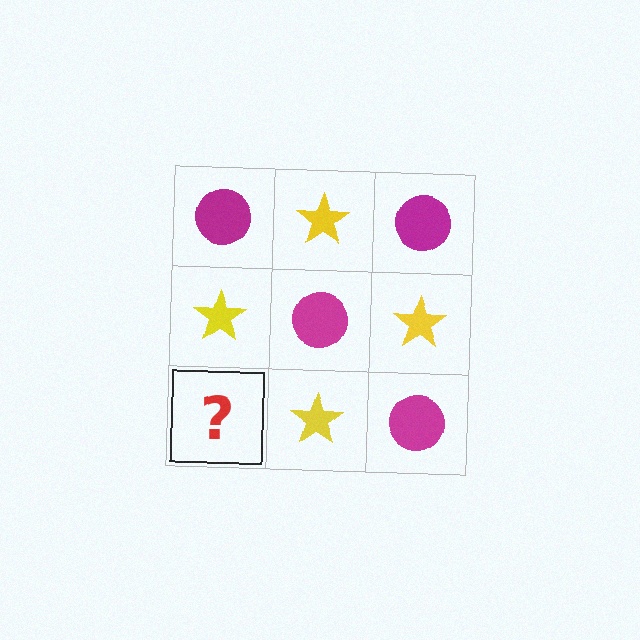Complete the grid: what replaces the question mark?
The question mark should be replaced with a magenta circle.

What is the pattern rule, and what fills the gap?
The rule is that it alternates magenta circle and yellow star in a checkerboard pattern. The gap should be filled with a magenta circle.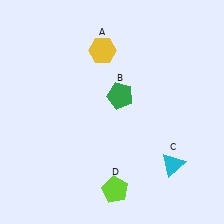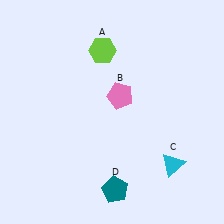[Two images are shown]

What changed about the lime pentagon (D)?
In Image 1, D is lime. In Image 2, it changed to teal.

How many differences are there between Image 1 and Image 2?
There are 3 differences between the two images.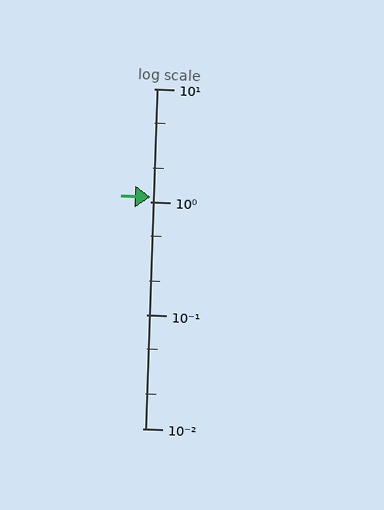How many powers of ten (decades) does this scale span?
The scale spans 3 decades, from 0.01 to 10.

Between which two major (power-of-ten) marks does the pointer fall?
The pointer is between 1 and 10.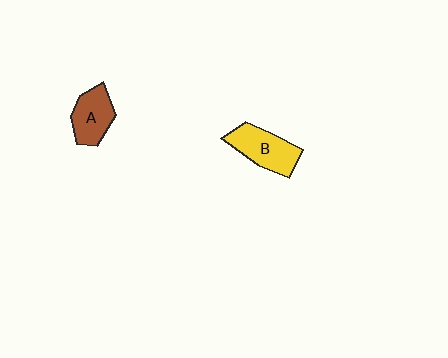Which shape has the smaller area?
Shape A (brown).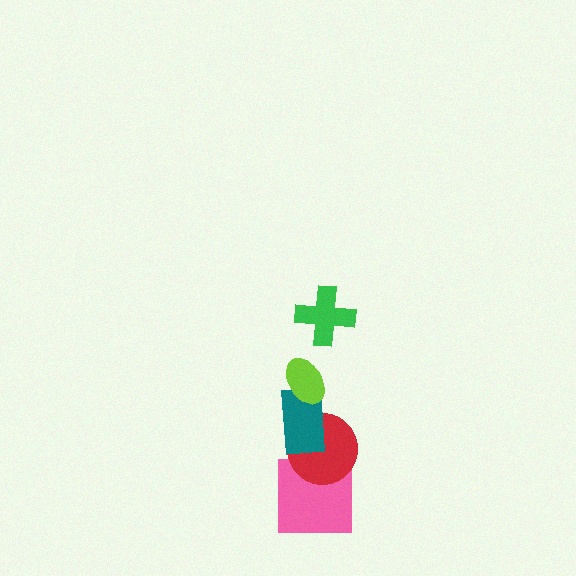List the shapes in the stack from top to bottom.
From top to bottom: the green cross, the lime ellipse, the teal rectangle, the red circle, the pink square.